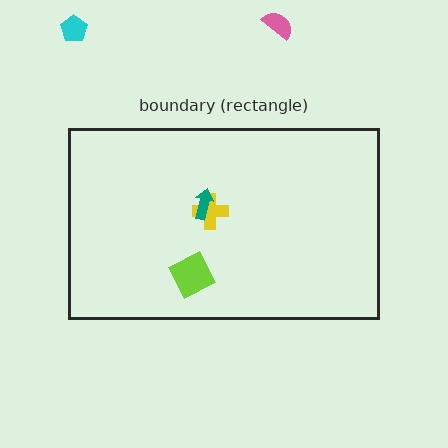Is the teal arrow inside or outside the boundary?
Inside.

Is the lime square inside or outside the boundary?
Inside.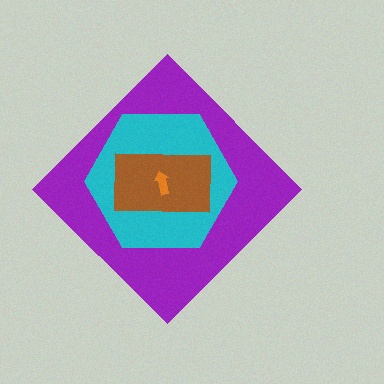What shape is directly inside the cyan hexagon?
The brown rectangle.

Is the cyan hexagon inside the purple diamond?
Yes.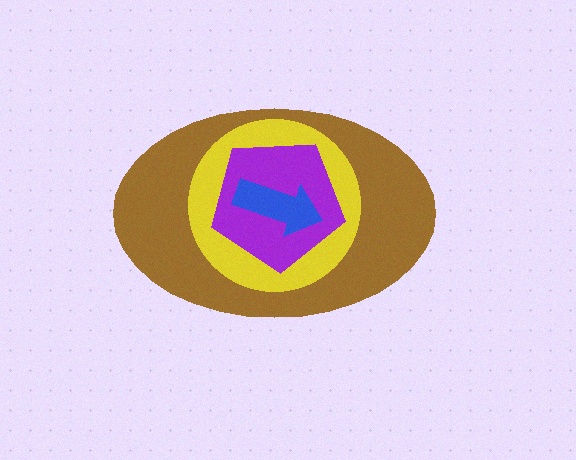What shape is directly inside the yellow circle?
The purple pentagon.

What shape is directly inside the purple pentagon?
The blue arrow.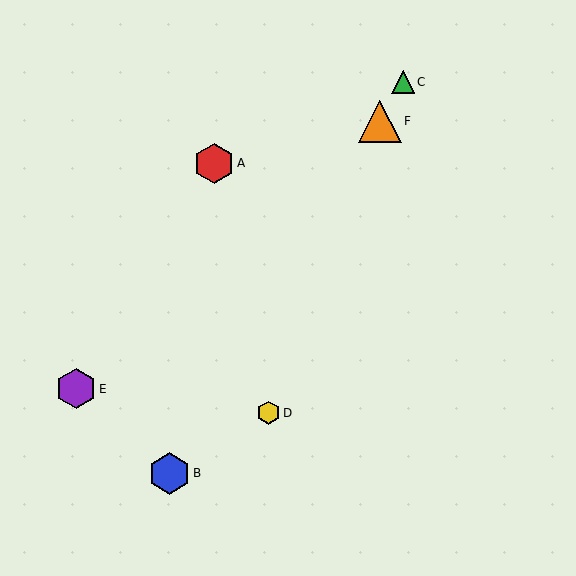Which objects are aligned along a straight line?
Objects B, C, F are aligned along a straight line.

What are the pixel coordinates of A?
Object A is at (214, 163).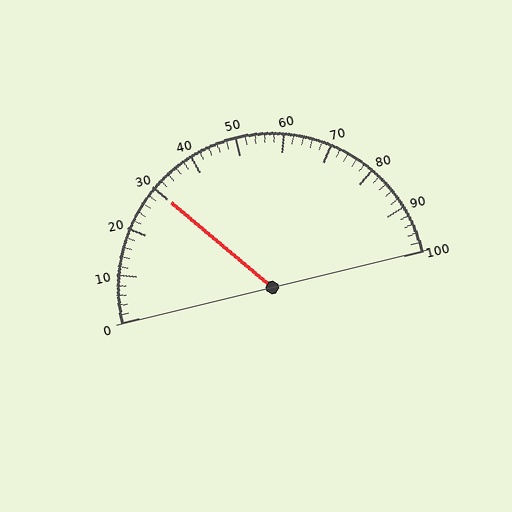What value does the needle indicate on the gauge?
The needle indicates approximately 30.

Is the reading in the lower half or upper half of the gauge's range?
The reading is in the lower half of the range (0 to 100).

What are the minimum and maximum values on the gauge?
The gauge ranges from 0 to 100.